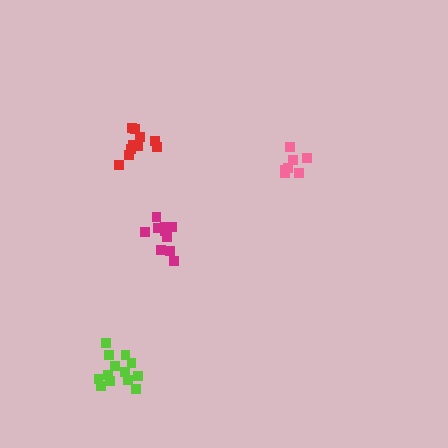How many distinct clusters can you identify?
There are 4 distinct clusters.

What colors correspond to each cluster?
The clusters are colored: red, pink, magenta, lime.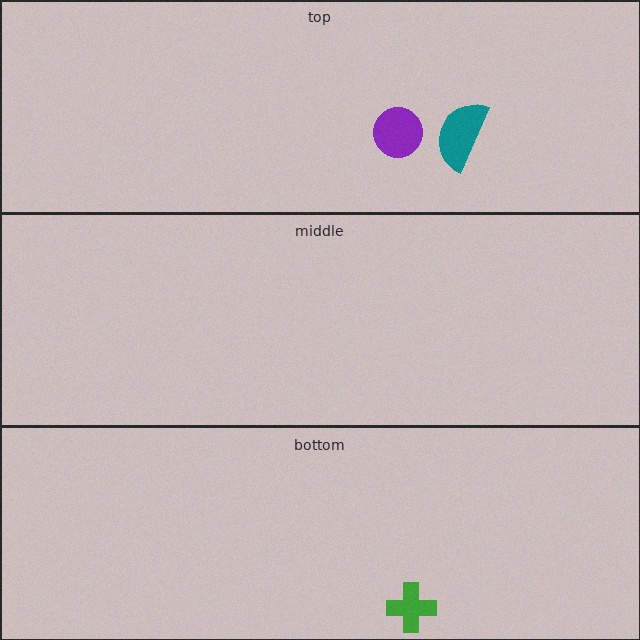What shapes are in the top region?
The purple circle, the teal semicircle.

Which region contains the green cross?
The bottom region.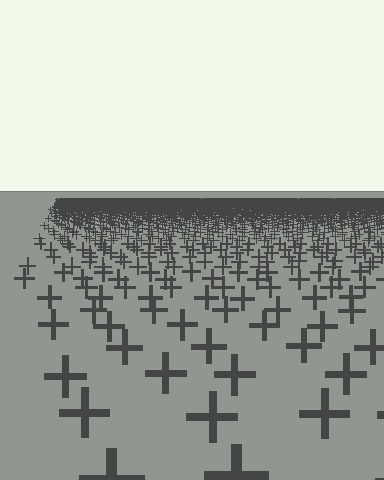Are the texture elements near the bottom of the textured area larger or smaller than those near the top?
Larger. Near the bottom, elements are closer to the viewer and appear at a bigger on-screen size.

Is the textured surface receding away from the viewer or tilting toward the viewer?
The surface is receding away from the viewer. Texture elements get smaller and denser toward the top.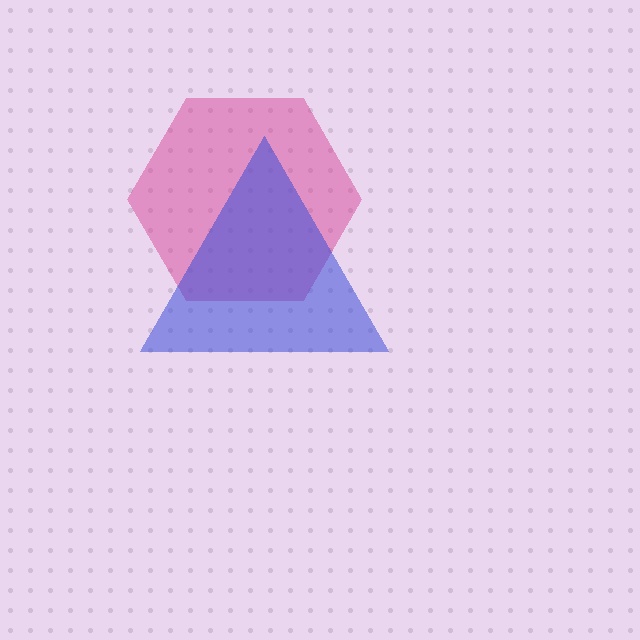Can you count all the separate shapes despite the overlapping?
Yes, there are 2 separate shapes.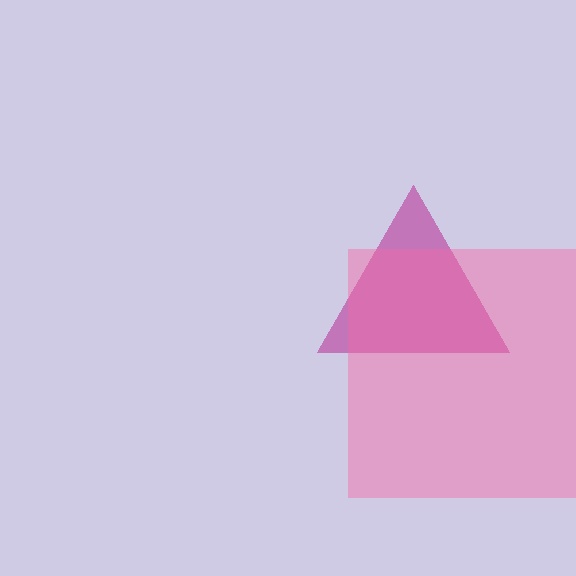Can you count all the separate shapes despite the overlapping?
Yes, there are 2 separate shapes.